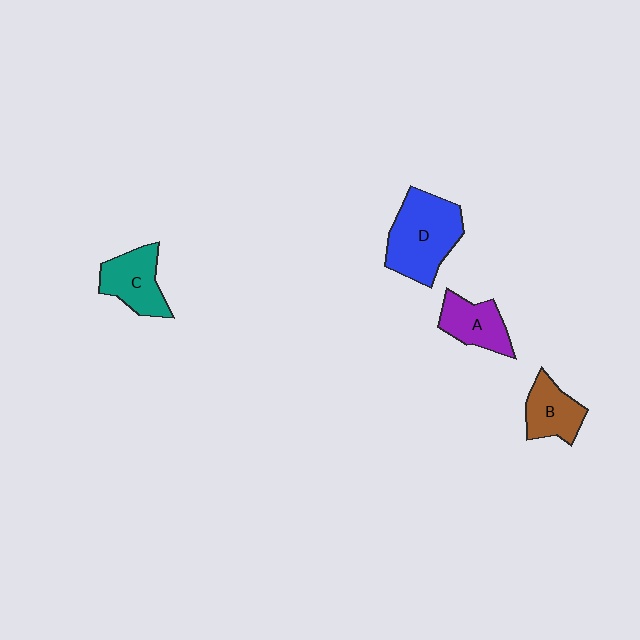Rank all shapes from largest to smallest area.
From largest to smallest: D (blue), C (teal), A (purple), B (brown).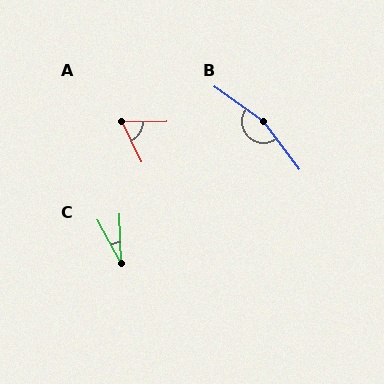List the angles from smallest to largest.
C (26°), A (64°), B (162°).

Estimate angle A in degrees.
Approximately 64 degrees.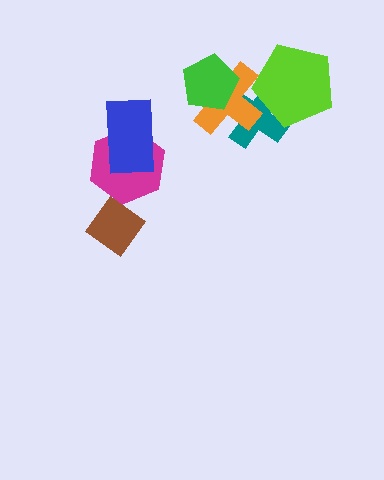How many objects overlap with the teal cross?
3 objects overlap with the teal cross.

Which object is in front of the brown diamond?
The magenta hexagon is in front of the brown diamond.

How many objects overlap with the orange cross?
3 objects overlap with the orange cross.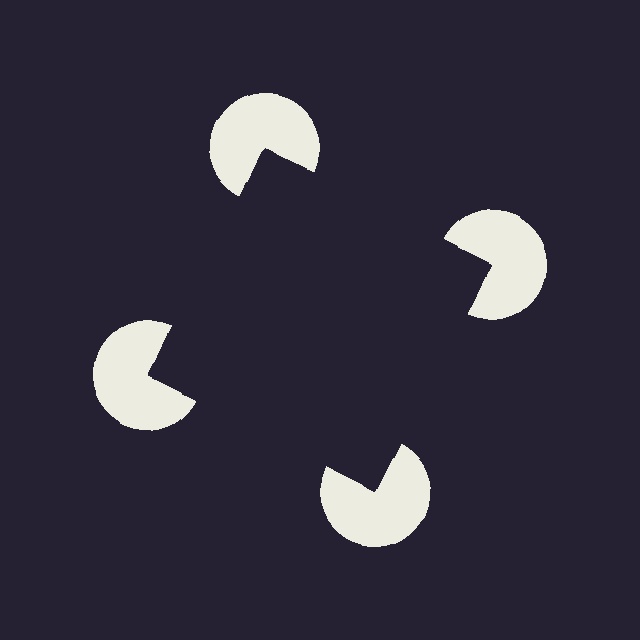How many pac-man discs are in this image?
There are 4 — one at each vertex of the illusory square.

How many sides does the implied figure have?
4 sides.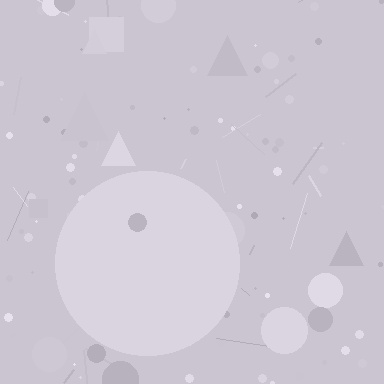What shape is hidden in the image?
A circle is hidden in the image.